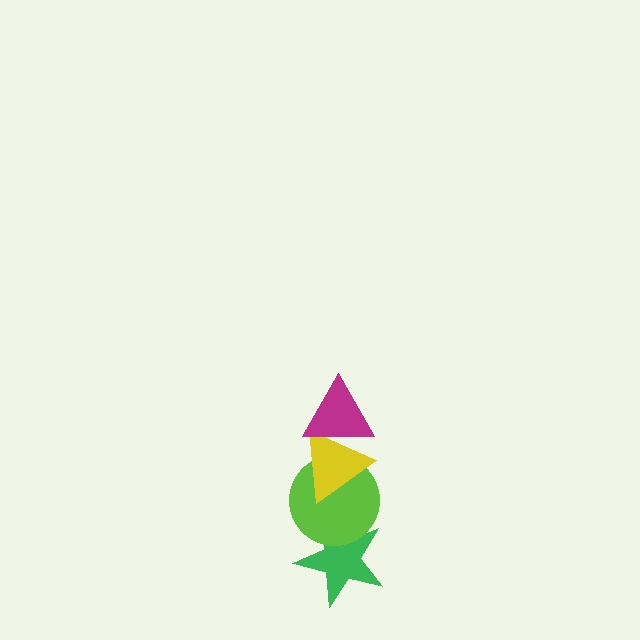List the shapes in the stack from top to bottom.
From top to bottom: the magenta triangle, the yellow triangle, the lime circle, the green star.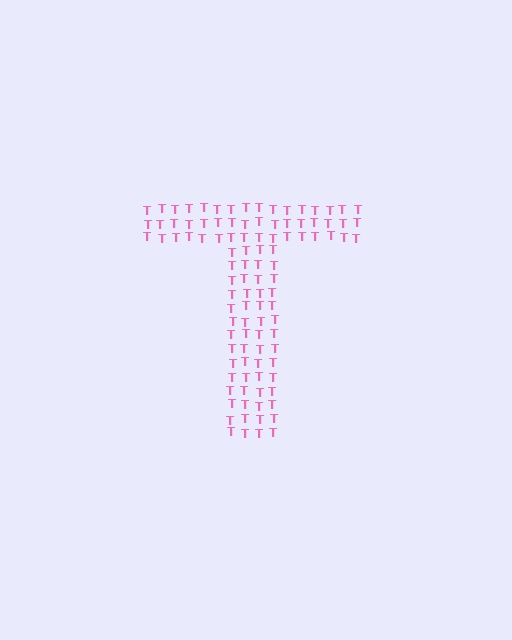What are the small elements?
The small elements are letter T's.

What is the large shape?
The large shape is the letter T.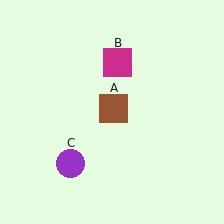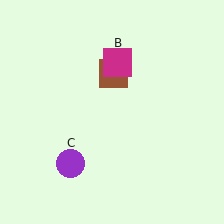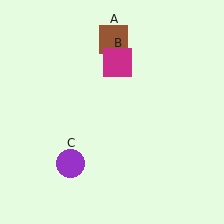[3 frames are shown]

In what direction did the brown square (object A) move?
The brown square (object A) moved up.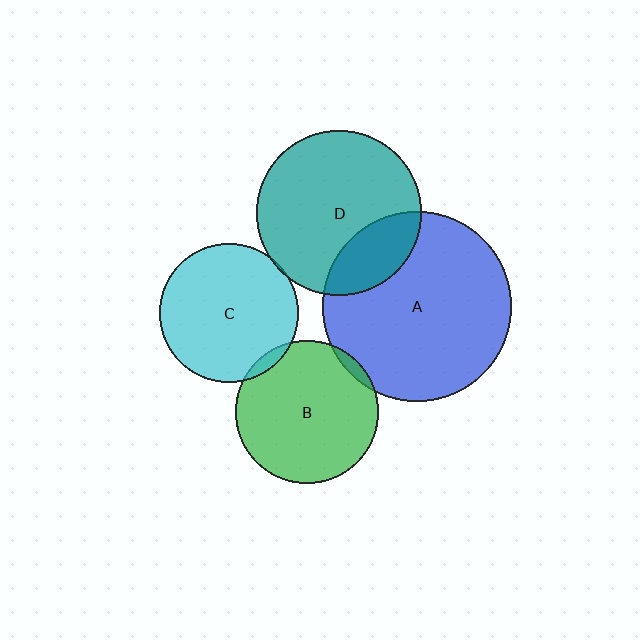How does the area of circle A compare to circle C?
Approximately 1.9 times.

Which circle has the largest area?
Circle A (blue).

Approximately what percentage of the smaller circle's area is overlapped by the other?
Approximately 5%.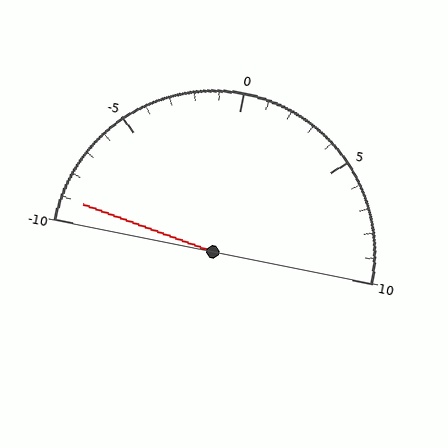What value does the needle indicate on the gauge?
The needle indicates approximately -9.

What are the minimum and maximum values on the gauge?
The gauge ranges from -10 to 10.